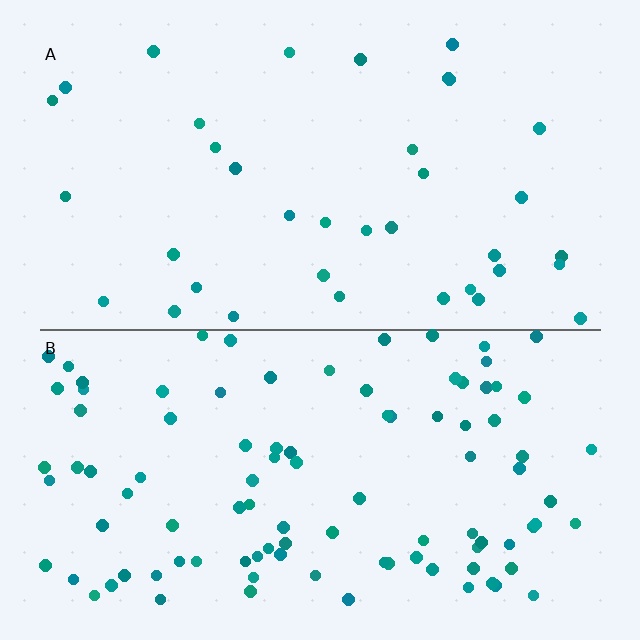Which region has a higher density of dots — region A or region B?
B (the bottom).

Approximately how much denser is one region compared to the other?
Approximately 2.7× — region B over region A.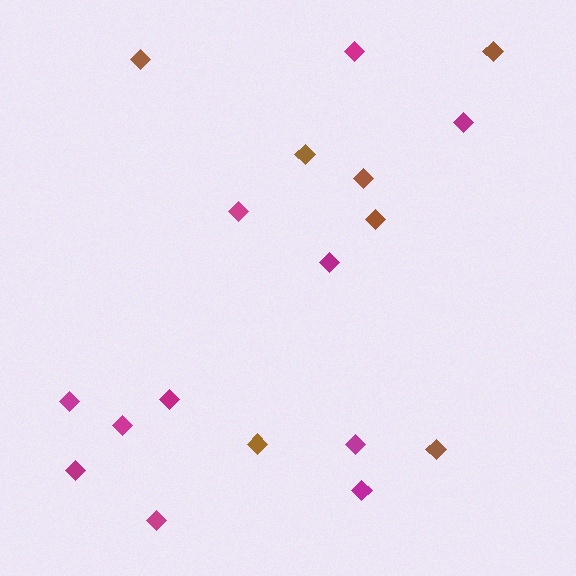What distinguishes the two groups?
There are 2 groups: one group of brown diamonds (7) and one group of magenta diamonds (11).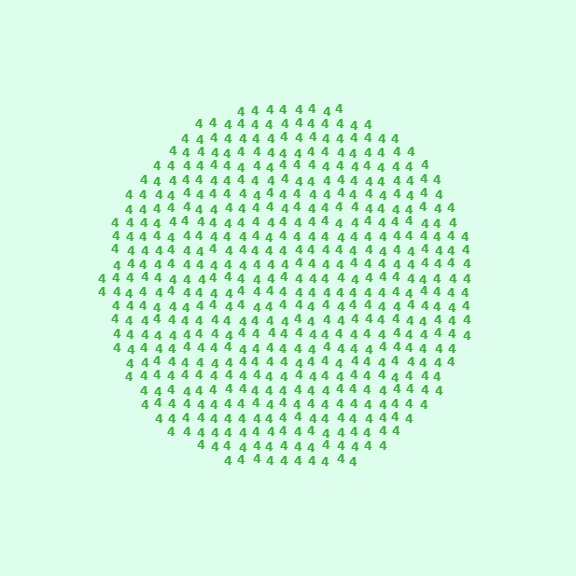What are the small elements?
The small elements are digit 4's.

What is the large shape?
The large shape is a circle.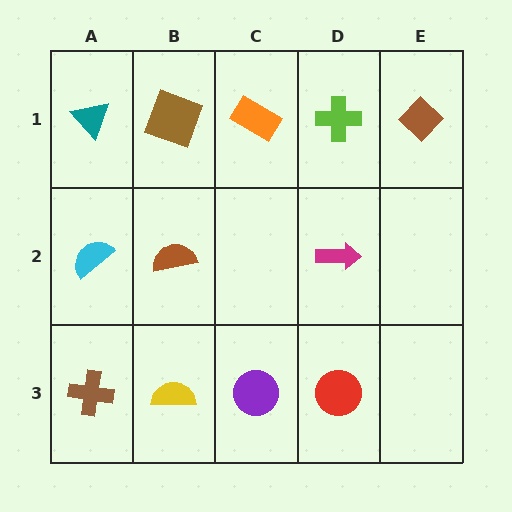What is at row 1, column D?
A lime cross.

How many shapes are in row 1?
5 shapes.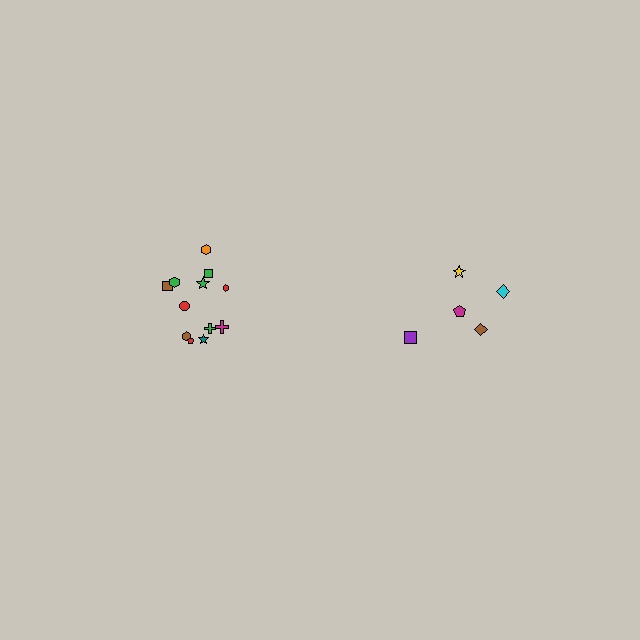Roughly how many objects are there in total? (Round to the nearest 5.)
Roughly 15 objects in total.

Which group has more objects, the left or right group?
The left group.